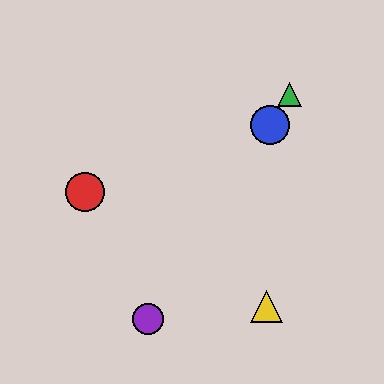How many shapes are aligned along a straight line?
3 shapes (the blue circle, the green triangle, the purple circle) are aligned along a straight line.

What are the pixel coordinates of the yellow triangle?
The yellow triangle is at (267, 306).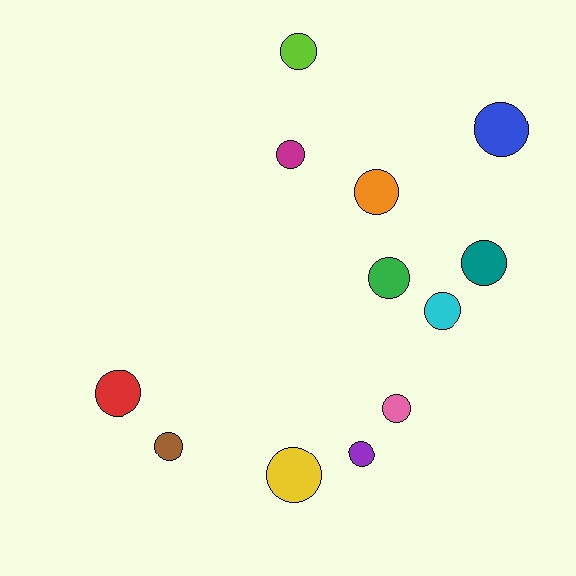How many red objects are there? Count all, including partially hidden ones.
There is 1 red object.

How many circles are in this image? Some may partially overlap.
There are 12 circles.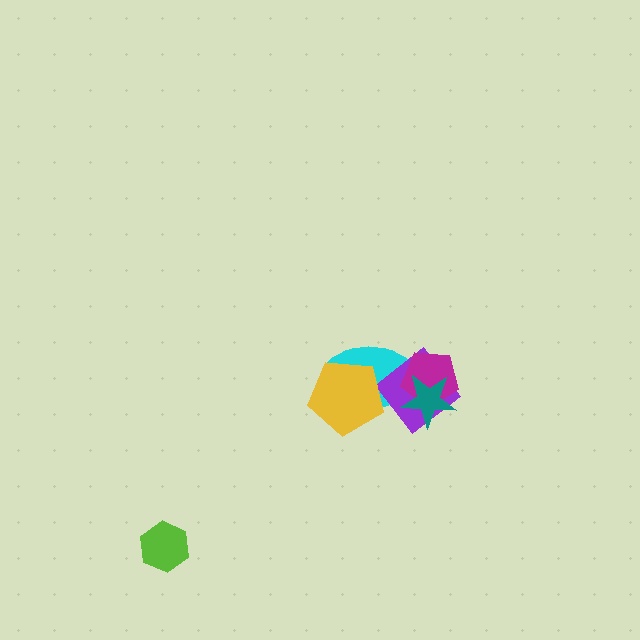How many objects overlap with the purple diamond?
4 objects overlap with the purple diamond.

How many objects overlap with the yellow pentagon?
2 objects overlap with the yellow pentagon.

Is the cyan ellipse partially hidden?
Yes, it is partially covered by another shape.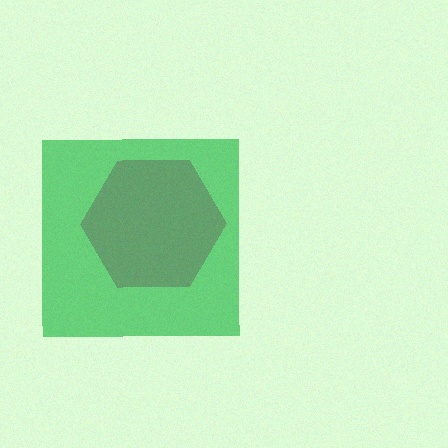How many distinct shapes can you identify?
There are 2 distinct shapes: a magenta hexagon, a green square.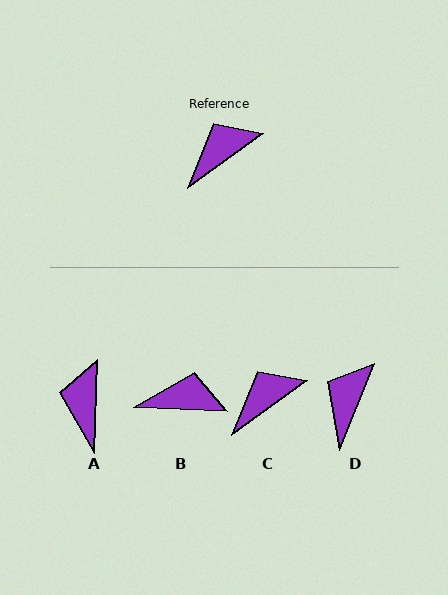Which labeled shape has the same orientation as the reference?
C.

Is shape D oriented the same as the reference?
No, it is off by about 32 degrees.